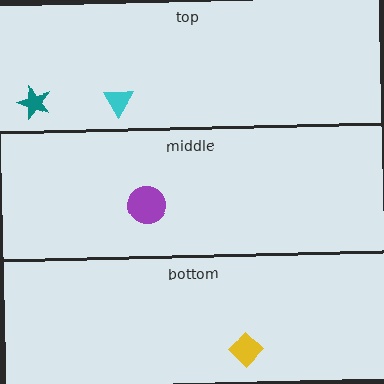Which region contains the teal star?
The top region.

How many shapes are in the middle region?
1.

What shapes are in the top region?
The cyan triangle, the teal star.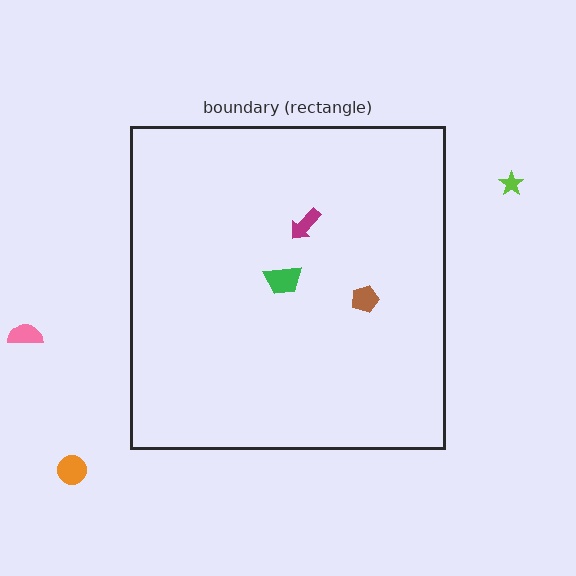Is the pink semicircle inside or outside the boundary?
Outside.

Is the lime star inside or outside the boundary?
Outside.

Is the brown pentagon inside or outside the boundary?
Inside.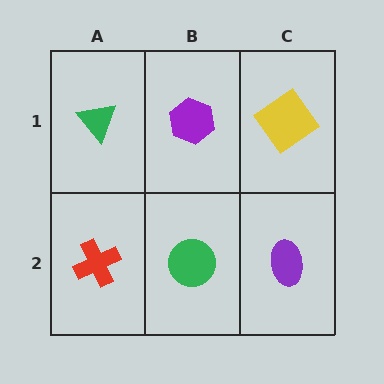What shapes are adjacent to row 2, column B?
A purple hexagon (row 1, column B), a red cross (row 2, column A), a purple ellipse (row 2, column C).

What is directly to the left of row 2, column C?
A green circle.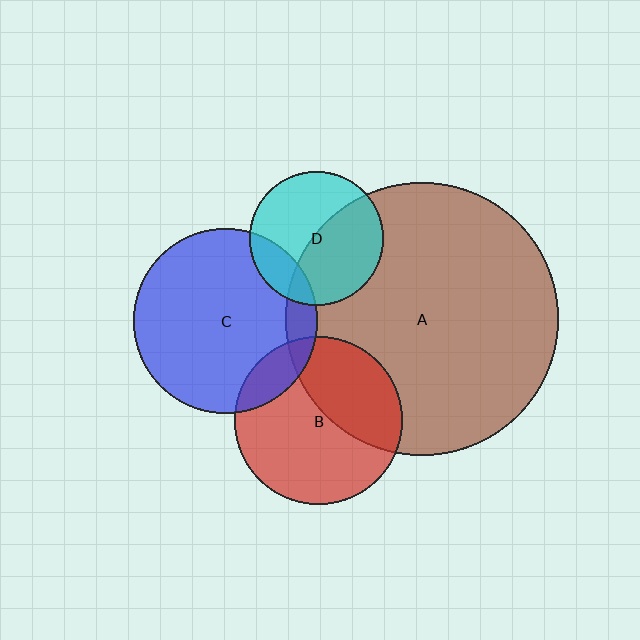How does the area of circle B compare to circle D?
Approximately 1.6 times.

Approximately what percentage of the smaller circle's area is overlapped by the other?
Approximately 15%.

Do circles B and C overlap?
Yes.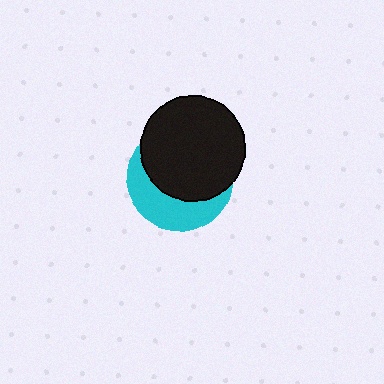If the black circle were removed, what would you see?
You would see the complete cyan circle.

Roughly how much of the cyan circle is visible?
A small part of it is visible (roughly 38%).